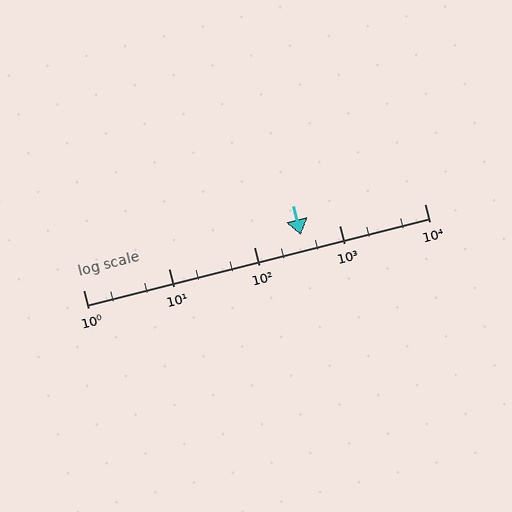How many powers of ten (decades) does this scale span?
The scale spans 4 decades, from 1 to 10000.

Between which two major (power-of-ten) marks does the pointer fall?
The pointer is between 100 and 1000.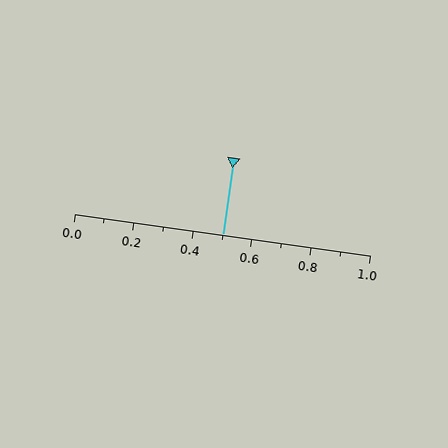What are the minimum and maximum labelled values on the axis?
The axis runs from 0.0 to 1.0.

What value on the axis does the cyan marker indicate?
The marker indicates approximately 0.5.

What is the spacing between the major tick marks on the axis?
The major ticks are spaced 0.2 apart.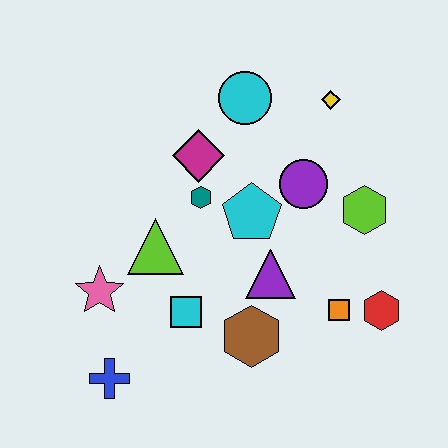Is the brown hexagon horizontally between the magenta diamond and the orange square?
Yes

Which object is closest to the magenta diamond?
The teal hexagon is closest to the magenta diamond.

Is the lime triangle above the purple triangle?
Yes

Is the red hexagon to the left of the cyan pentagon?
No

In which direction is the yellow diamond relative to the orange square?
The yellow diamond is above the orange square.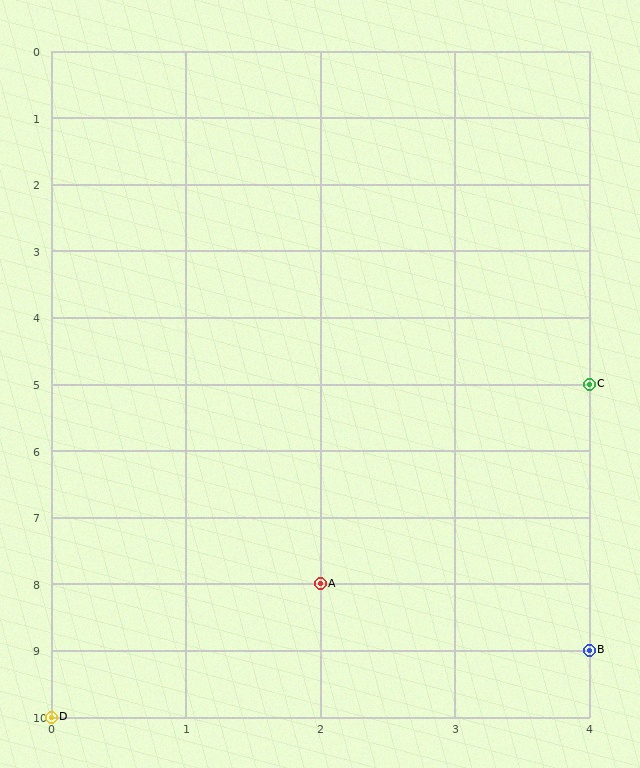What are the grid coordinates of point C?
Point C is at grid coordinates (4, 5).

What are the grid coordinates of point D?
Point D is at grid coordinates (0, 10).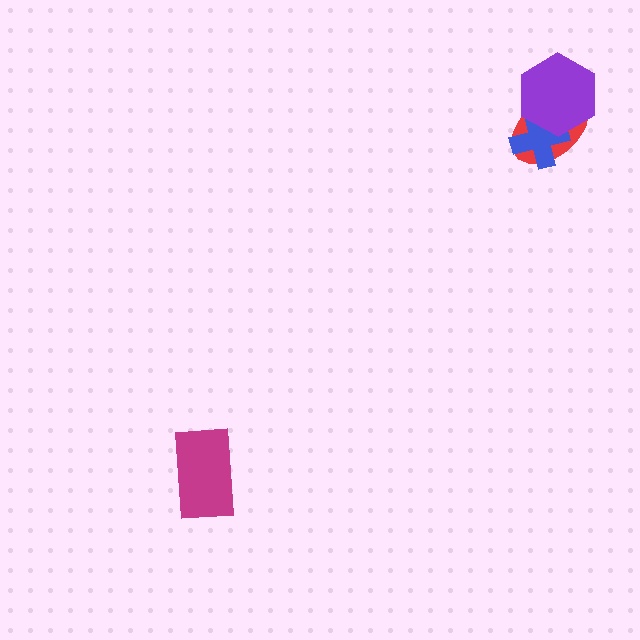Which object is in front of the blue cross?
The purple hexagon is in front of the blue cross.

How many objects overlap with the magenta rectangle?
0 objects overlap with the magenta rectangle.